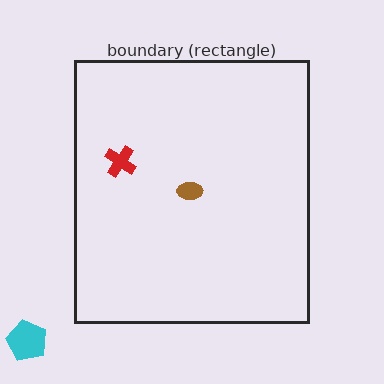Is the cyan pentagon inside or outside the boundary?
Outside.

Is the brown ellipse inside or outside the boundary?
Inside.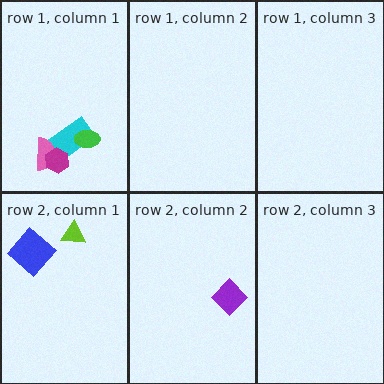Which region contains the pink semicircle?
The row 1, column 1 region.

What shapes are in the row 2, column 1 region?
The lime triangle, the blue diamond.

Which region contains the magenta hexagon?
The row 1, column 1 region.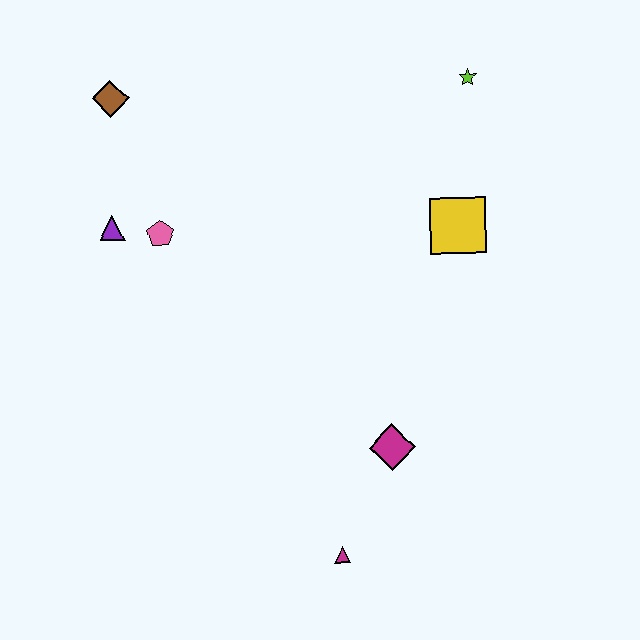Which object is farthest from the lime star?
The magenta triangle is farthest from the lime star.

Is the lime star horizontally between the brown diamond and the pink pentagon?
No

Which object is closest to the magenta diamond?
The magenta triangle is closest to the magenta diamond.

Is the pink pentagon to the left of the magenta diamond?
Yes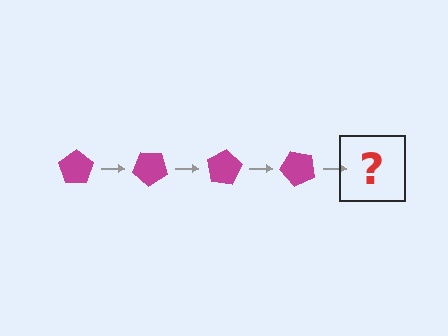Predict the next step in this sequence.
The next step is a magenta pentagon rotated 160 degrees.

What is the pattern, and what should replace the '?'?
The pattern is that the pentagon rotates 40 degrees each step. The '?' should be a magenta pentagon rotated 160 degrees.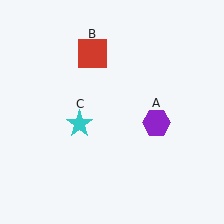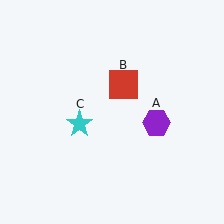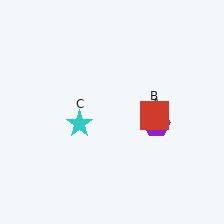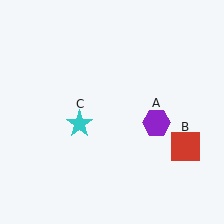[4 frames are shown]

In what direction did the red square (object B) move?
The red square (object B) moved down and to the right.